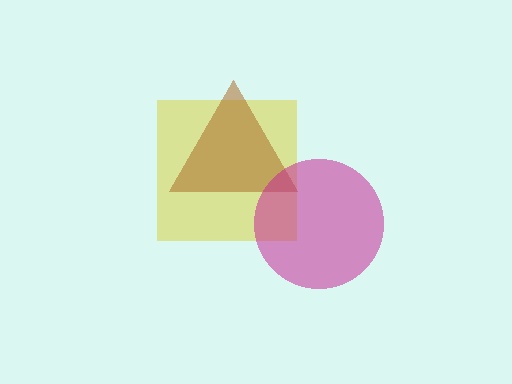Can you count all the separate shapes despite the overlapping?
Yes, there are 3 separate shapes.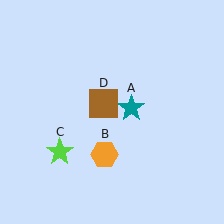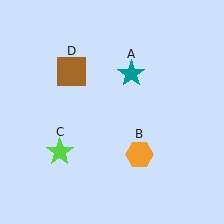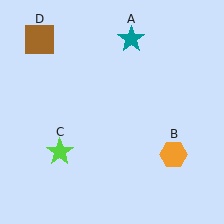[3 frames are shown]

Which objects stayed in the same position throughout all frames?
Lime star (object C) remained stationary.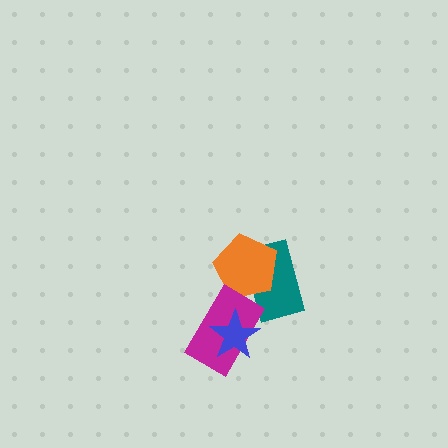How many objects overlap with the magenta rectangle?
1 object overlaps with the magenta rectangle.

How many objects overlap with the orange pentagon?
1 object overlaps with the orange pentagon.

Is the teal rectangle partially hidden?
Yes, it is partially covered by another shape.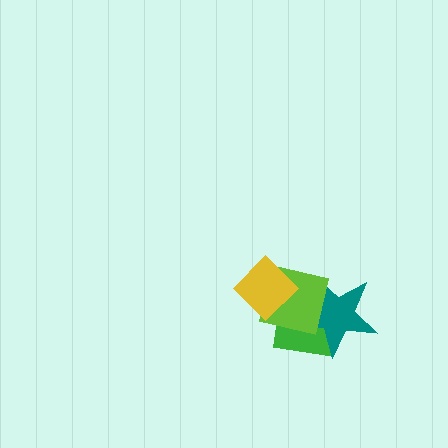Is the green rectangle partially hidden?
Yes, it is partially covered by another shape.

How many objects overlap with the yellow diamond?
1 object overlaps with the yellow diamond.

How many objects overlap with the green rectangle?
2 objects overlap with the green rectangle.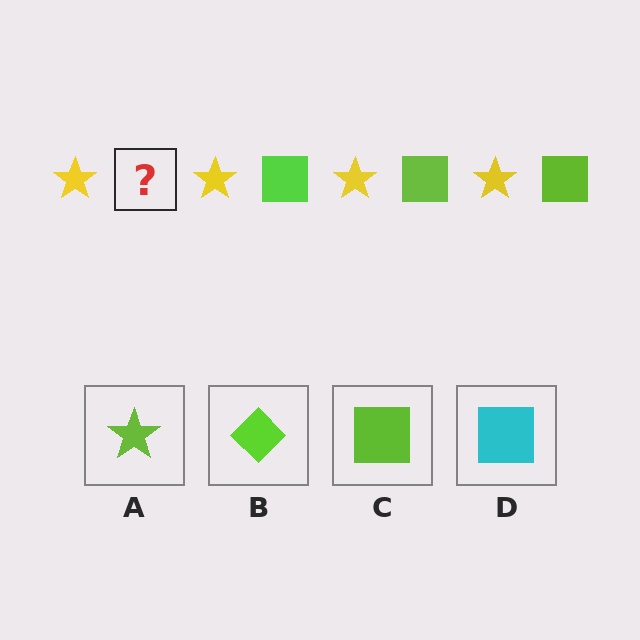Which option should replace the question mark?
Option C.